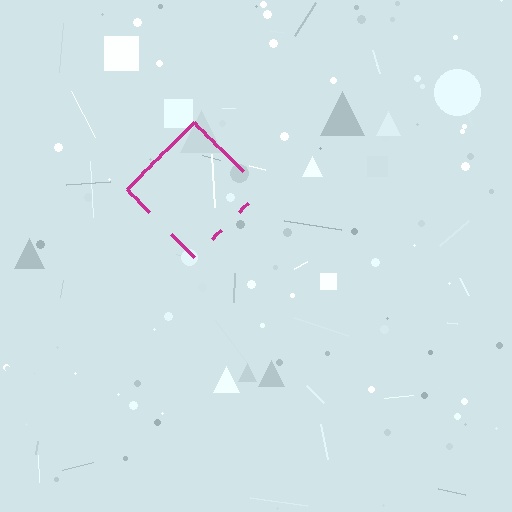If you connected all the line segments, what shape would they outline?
They would outline a diamond.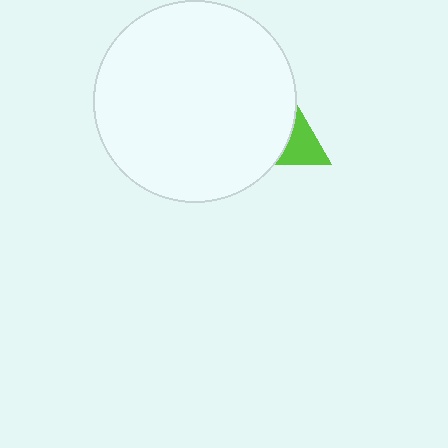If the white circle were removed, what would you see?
You would see the complete lime triangle.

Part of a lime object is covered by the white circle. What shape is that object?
It is a triangle.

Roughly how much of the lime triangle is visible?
A small part of it is visible (roughly 32%).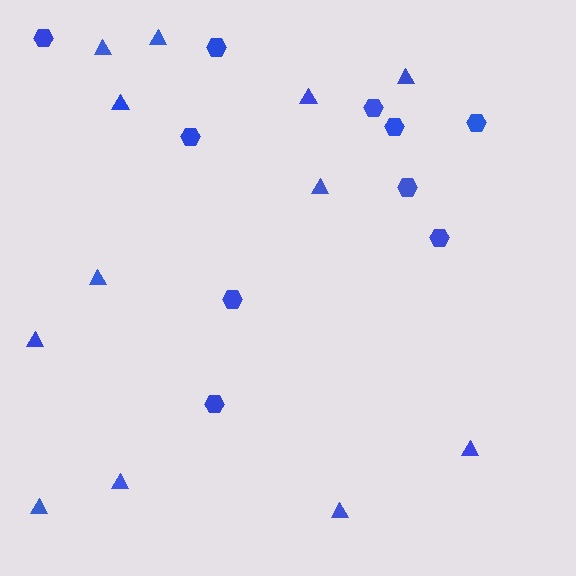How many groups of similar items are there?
There are 2 groups: one group of hexagons (10) and one group of triangles (12).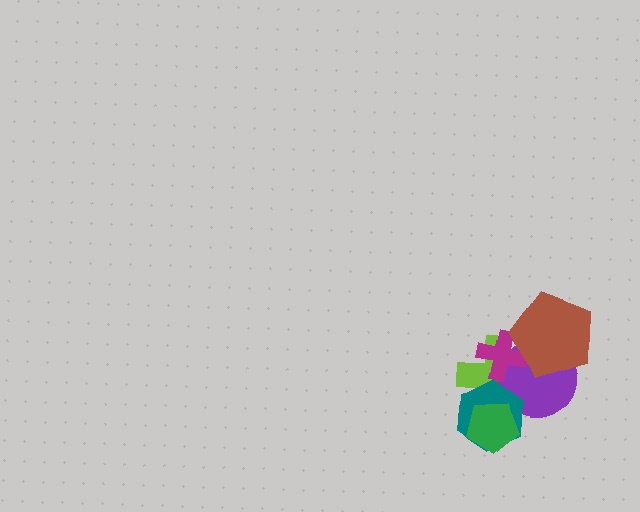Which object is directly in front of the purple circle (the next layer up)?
The magenta cross is directly in front of the purple circle.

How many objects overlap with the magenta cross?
4 objects overlap with the magenta cross.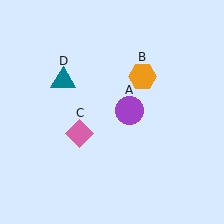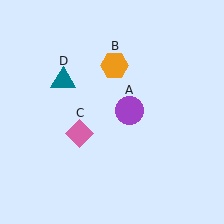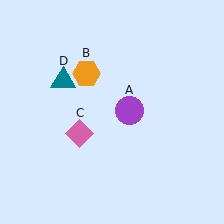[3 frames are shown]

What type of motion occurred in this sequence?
The orange hexagon (object B) rotated counterclockwise around the center of the scene.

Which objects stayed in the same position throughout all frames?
Purple circle (object A) and pink diamond (object C) and teal triangle (object D) remained stationary.